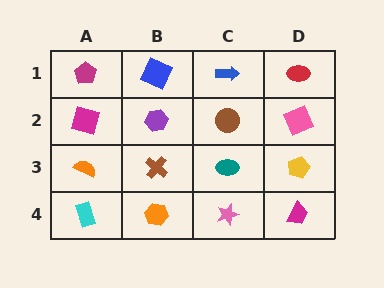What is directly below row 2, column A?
An orange semicircle.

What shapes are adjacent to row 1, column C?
A brown circle (row 2, column C), a blue square (row 1, column B), a red ellipse (row 1, column D).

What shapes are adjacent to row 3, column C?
A brown circle (row 2, column C), a pink star (row 4, column C), a brown cross (row 3, column B), a yellow pentagon (row 3, column D).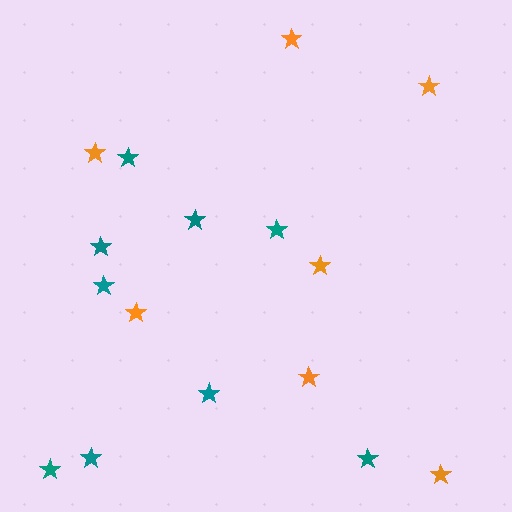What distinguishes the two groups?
There are 2 groups: one group of orange stars (7) and one group of teal stars (9).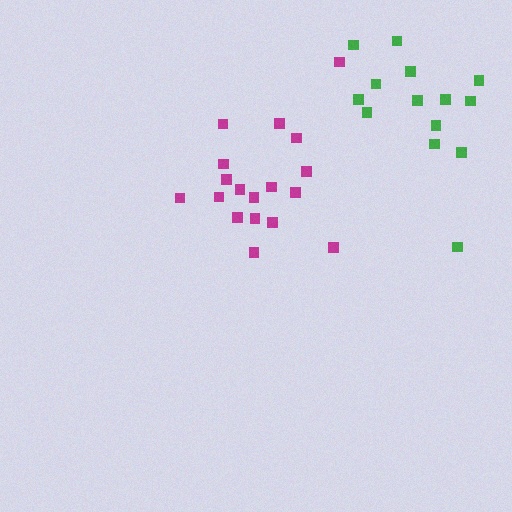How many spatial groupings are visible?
There are 2 spatial groupings.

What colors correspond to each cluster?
The clusters are colored: magenta, green.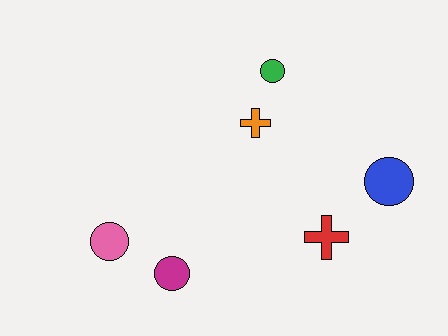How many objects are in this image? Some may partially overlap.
There are 6 objects.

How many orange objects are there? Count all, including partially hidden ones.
There is 1 orange object.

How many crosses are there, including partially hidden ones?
There are 2 crosses.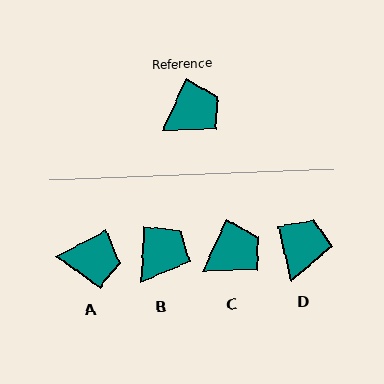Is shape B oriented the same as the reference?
No, it is off by about 22 degrees.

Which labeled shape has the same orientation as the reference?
C.